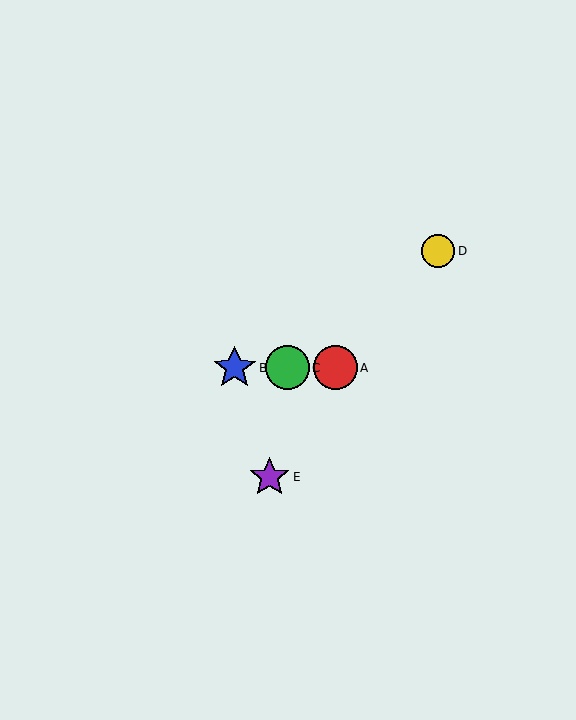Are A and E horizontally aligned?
No, A is at y≈368 and E is at y≈477.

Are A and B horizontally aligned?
Yes, both are at y≈368.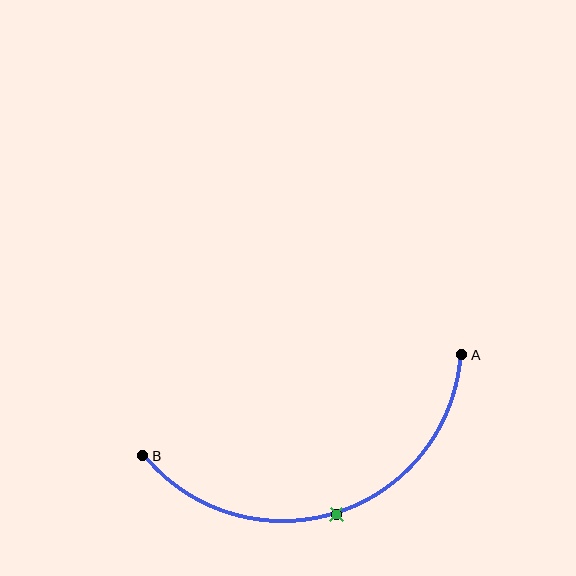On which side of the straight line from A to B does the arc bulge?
The arc bulges below the straight line connecting A and B.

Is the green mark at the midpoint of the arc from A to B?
Yes. The green mark lies on the arc at equal arc-length from both A and B — it is the arc midpoint.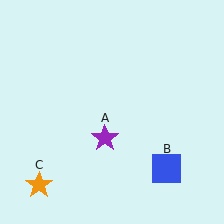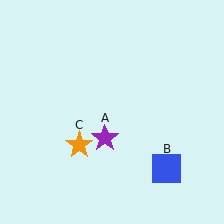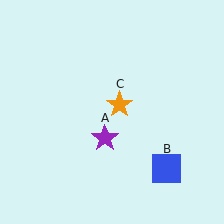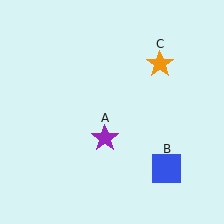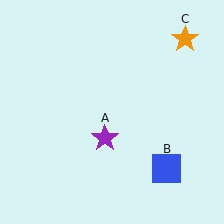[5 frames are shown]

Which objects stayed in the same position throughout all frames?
Purple star (object A) and blue square (object B) remained stationary.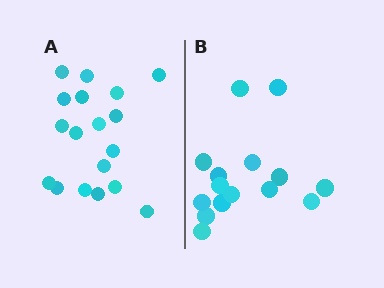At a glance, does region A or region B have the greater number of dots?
Region A (the left region) has more dots.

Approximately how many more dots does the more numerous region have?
Region A has just a few more — roughly 2 or 3 more dots than region B.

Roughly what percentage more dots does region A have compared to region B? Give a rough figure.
About 20% more.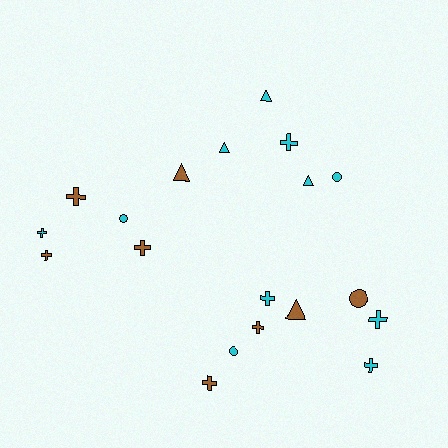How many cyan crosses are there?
There are 5 cyan crosses.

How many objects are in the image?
There are 19 objects.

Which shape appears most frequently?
Cross, with 10 objects.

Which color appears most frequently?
Cyan, with 11 objects.